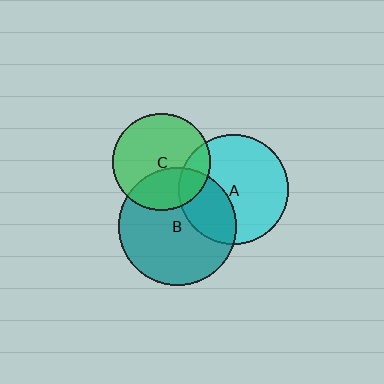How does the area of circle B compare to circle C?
Approximately 1.5 times.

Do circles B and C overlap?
Yes.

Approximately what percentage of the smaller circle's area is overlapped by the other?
Approximately 35%.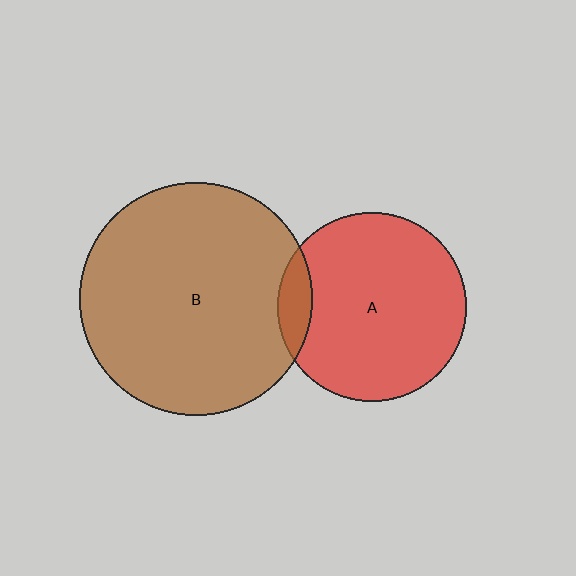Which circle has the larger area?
Circle B (brown).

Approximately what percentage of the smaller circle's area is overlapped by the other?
Approximately 10%.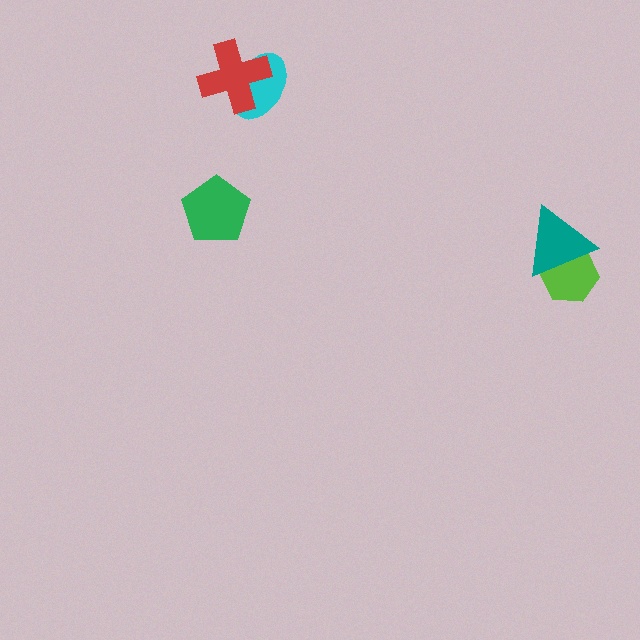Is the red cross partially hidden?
No, no other shape covers it.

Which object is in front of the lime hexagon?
The teal triangle is in front of the lime hexagon.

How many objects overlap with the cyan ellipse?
1 object overlaps with the cyan ellipse.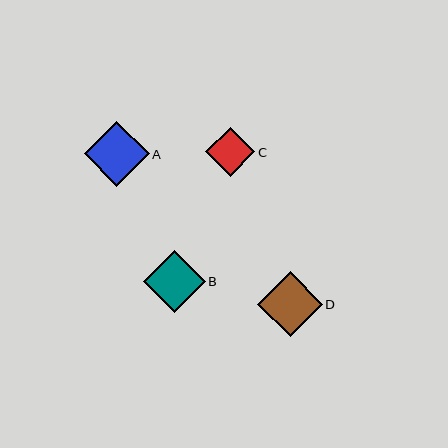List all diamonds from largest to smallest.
From largest to smallest: A, D, B, C.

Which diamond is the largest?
Diamond A is the largest with a size of approximately 65 pixels.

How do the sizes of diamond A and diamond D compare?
Diamond A and diamond D are approximately the same size.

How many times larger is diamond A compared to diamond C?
Diamond A is approximately 1.3 times the size of diamond C.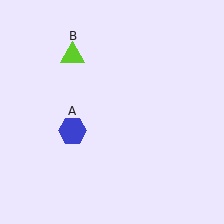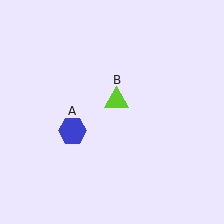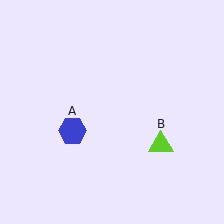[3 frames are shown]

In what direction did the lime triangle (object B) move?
The lime triangle (object B) moved down and to the right.